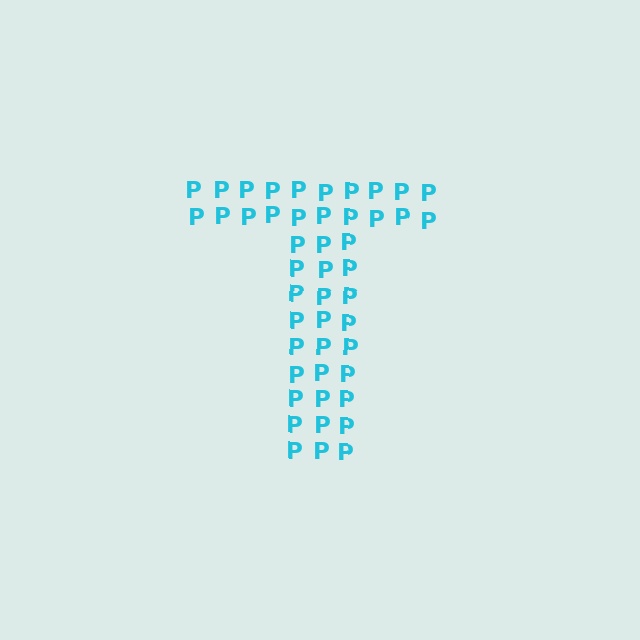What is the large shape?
The large shape is the letter T.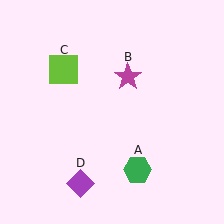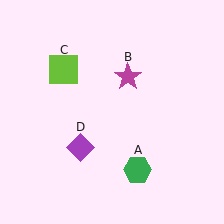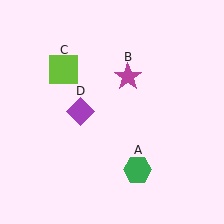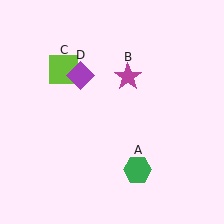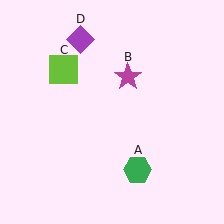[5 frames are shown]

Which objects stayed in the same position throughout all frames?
Green hexagon (object A) and magenta star (object B) and lime square (object C) remained stationary.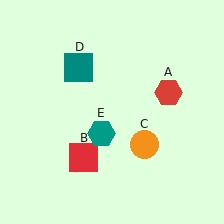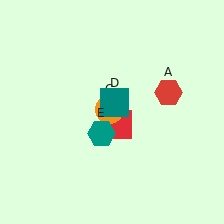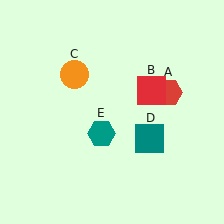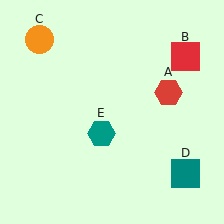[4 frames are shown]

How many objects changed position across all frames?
3 objects changed position: red square (object B), orange circle (object C), teal square (object D).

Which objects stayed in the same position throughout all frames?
Red hexagon (object A) and teal hexagon (object E) remained stationary.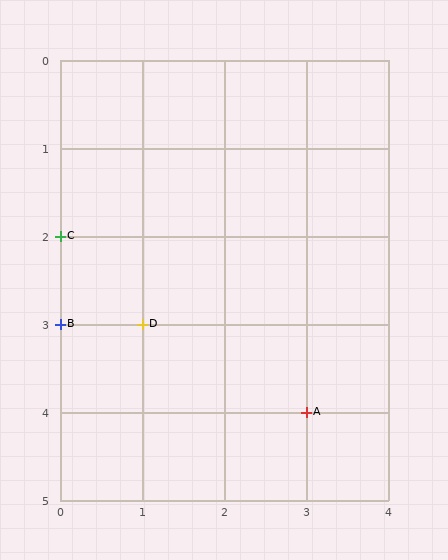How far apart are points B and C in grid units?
Points B and C are 1 row apart.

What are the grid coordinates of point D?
Point D is at grid coordinates (1, 3).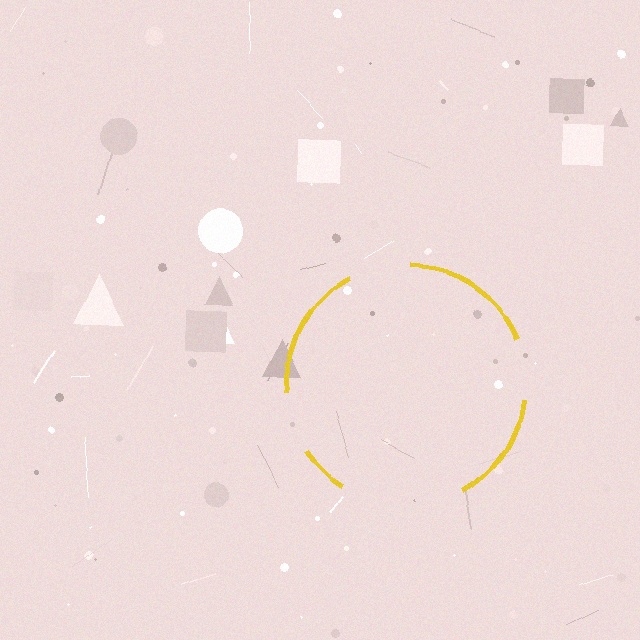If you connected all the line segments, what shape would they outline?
They would outline a circle.